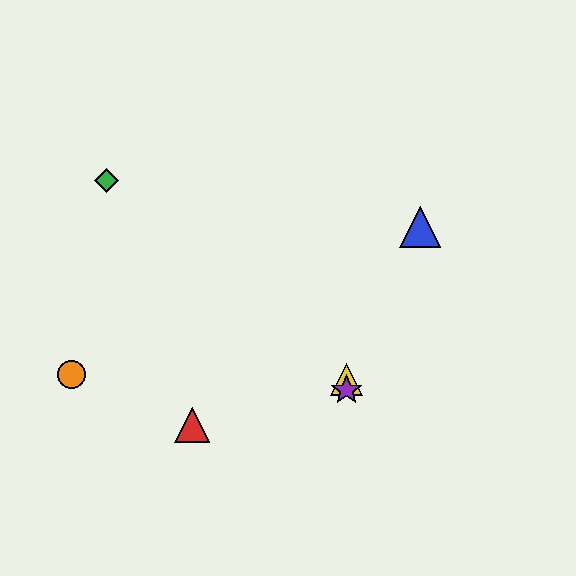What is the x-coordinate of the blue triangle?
The blue triangle is at x≈420.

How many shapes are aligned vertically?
2 shapes (the yellow triangle, the purple star) are aligned vertically.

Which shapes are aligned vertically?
The yellow triangle, the purple star are aligned vertically.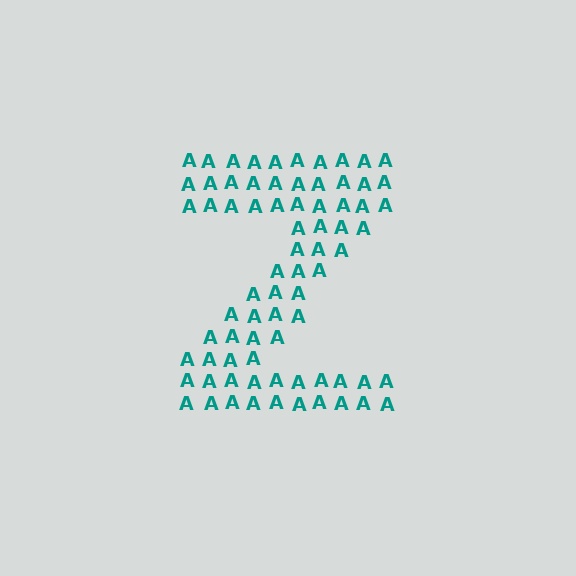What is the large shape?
The large shape is the letter Z.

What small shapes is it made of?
It is made of small letter A's.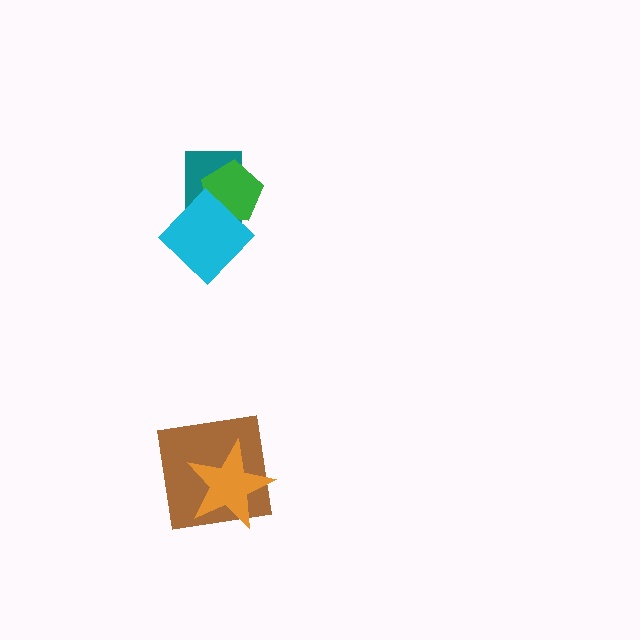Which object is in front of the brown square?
The orange star is in front of the brown square.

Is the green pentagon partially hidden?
Yes, it is partially covered by another shape.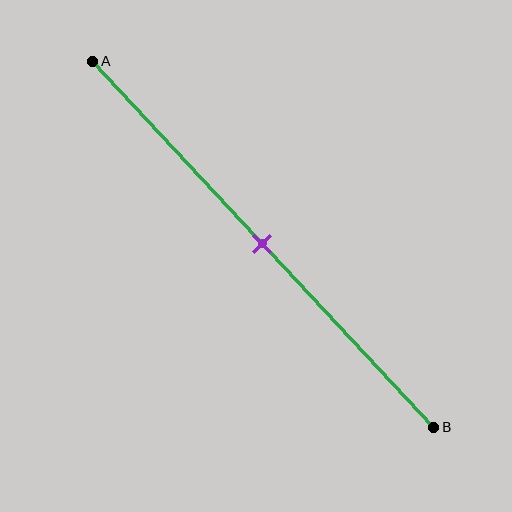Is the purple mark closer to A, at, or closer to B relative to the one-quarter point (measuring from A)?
The purple mark is closer to point B than the one-quarter point of segment AB.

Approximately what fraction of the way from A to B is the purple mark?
The purple mark is approximately 50% of the way from A to B.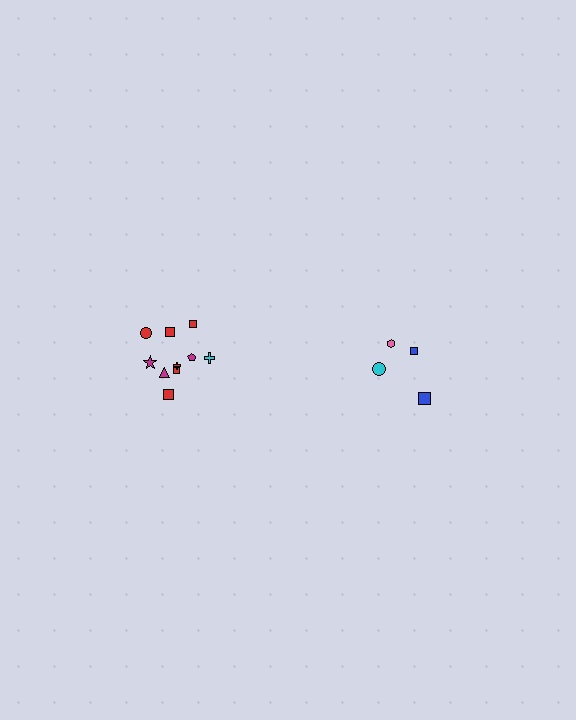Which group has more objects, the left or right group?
The left group.